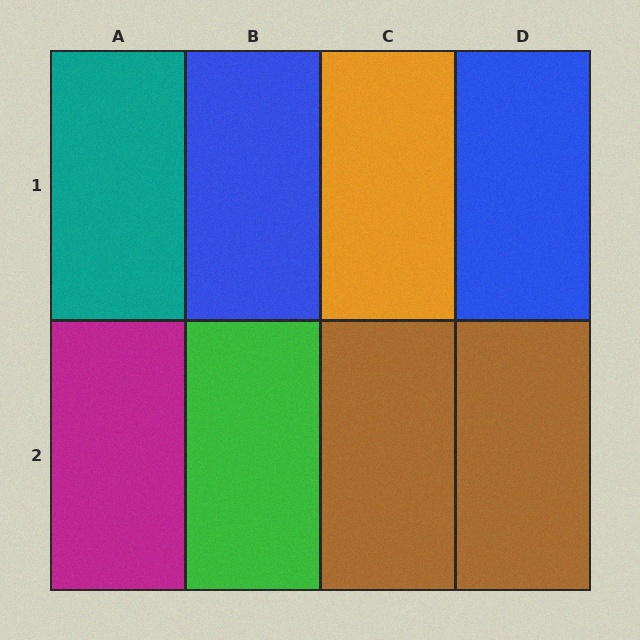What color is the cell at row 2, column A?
Magenta.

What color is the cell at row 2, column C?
Brown.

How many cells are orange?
1 cell is orange.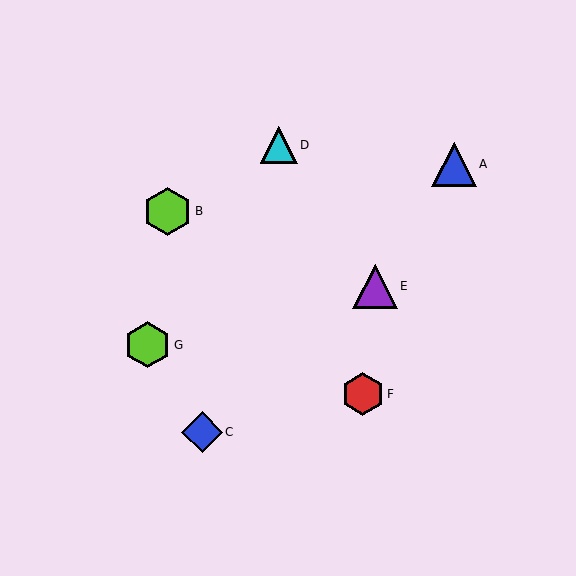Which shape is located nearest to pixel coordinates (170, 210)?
The lime hexagon (labeled B) at (167, 211) is nearest to that location.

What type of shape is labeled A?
Shape A is a blue triangle.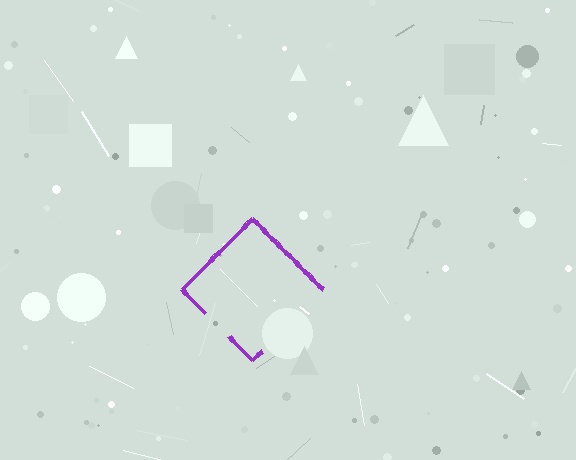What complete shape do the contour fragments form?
The contour fragments form a diamond.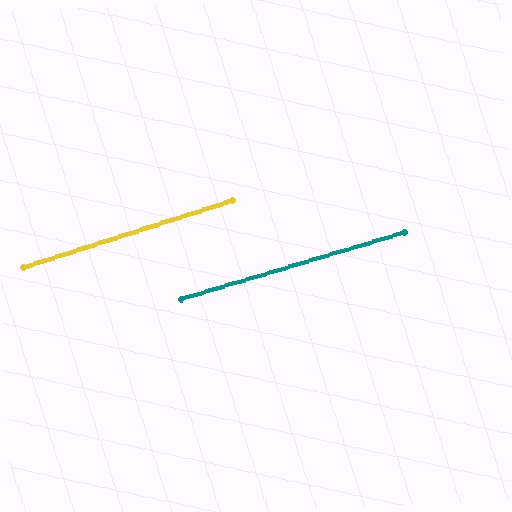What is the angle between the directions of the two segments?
Approximately 1 degree.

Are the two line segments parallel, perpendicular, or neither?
Parallel — their directions differ by only 1.1°.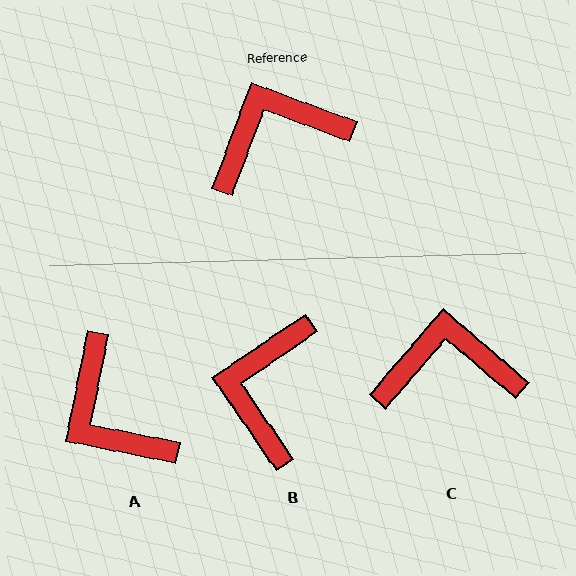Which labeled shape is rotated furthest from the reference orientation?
A, about 99 degrees away.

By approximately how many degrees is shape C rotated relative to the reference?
Approximately 20 degrees clockwise.